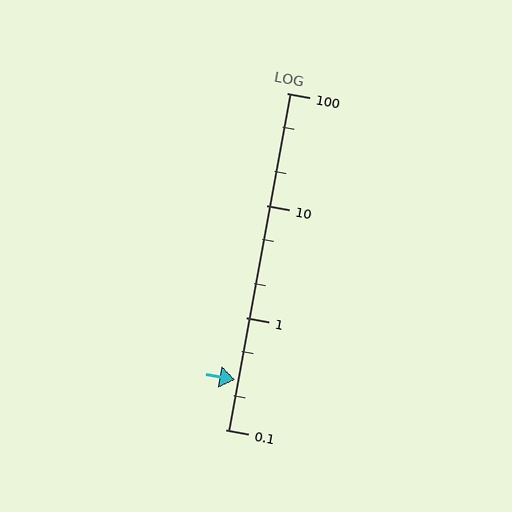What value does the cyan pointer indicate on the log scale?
The pointer indicates approximately 0.28.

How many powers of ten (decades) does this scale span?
The scale spans 3 decades, from 0.1 to 100.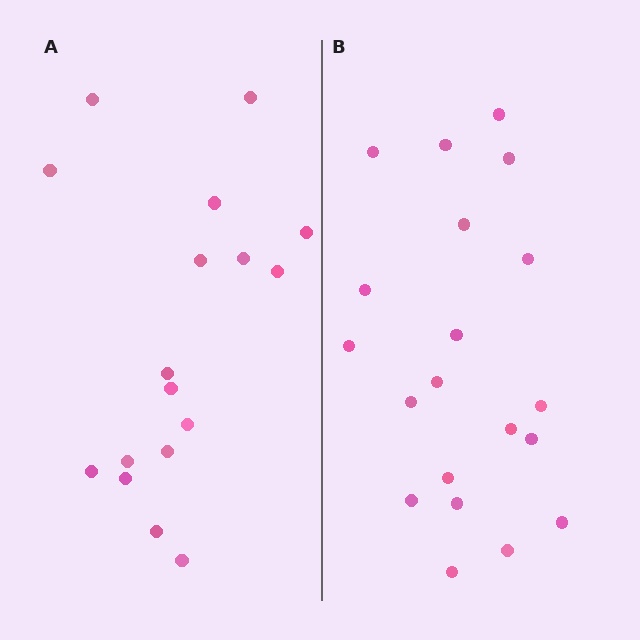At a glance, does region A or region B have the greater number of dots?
Region B (the right region) has more dots.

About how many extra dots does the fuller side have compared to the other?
Region B has just a few more — roughly 2 or 3 more dots than region A.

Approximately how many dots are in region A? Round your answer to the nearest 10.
About 20 dots. (The exact count is 17, which rounds to 20.)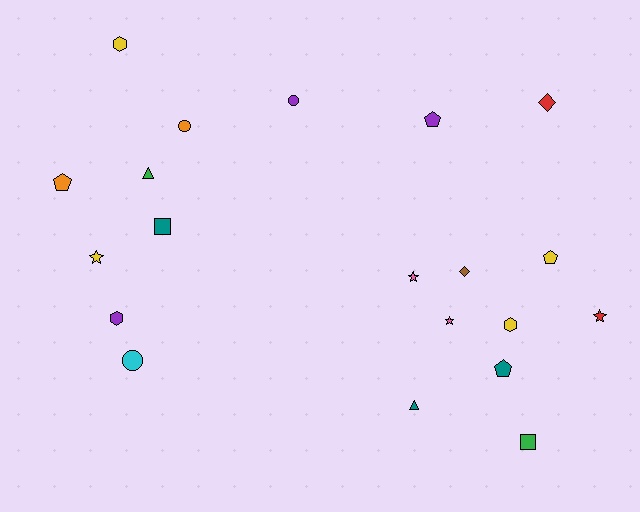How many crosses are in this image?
There are no crosses.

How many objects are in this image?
There are 20 objects.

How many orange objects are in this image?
There are 2 orange objects.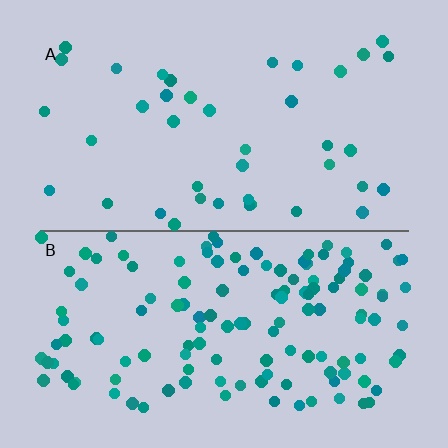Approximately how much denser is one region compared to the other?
Approximately 3.3× — region B over region A.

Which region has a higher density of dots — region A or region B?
B (the bottom).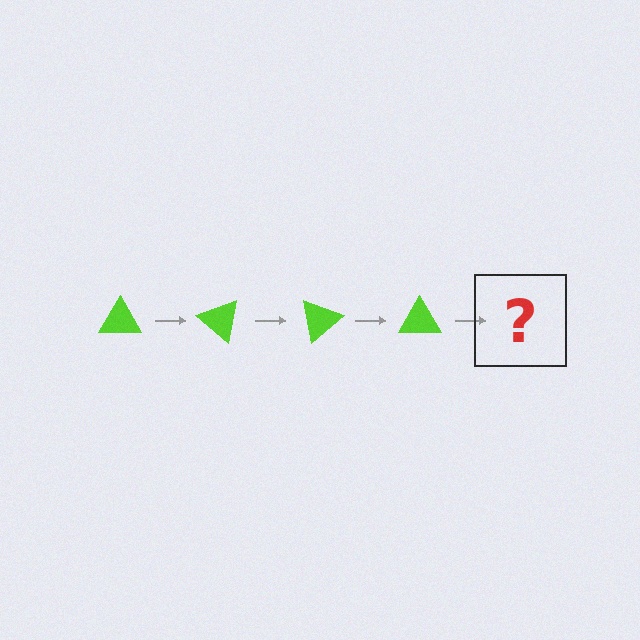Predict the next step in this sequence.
The next step is a lime triangle rotated 160 degrees.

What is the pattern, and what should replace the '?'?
The pattern is that the triangle rotates 40 degrees each step. The '?' should be a lime triangle rotated 160 degrees.